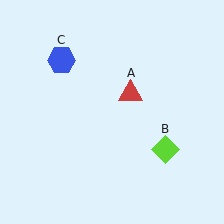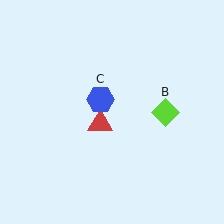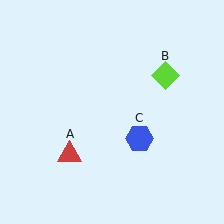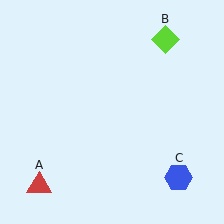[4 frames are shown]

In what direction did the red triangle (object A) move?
The red triangle (object A) moved down and to the left.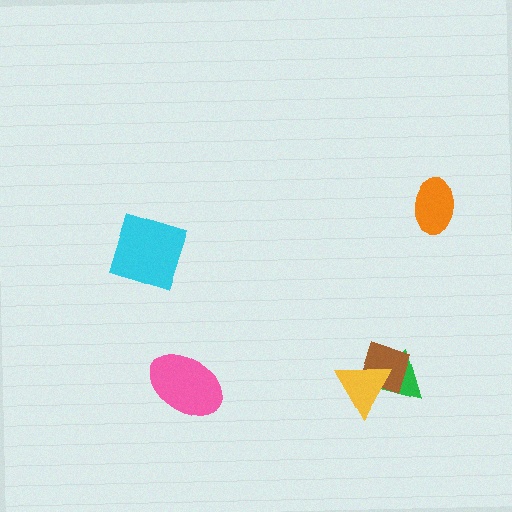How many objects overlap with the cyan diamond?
0 objects overlap with the cyan diamond.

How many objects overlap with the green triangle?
2 objects overlap with the green triangle.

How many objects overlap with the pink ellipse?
0 objects overlap with the pink ellipse.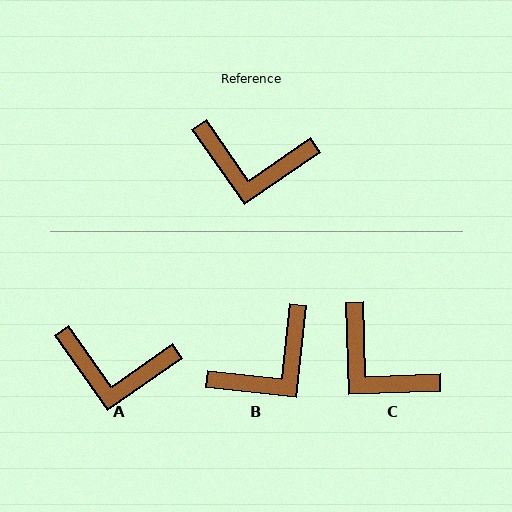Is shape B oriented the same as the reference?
No, it is off by about 49 degrees.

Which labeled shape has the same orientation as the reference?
A.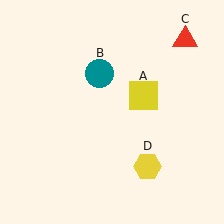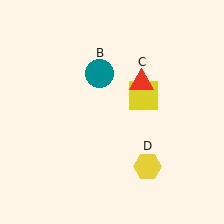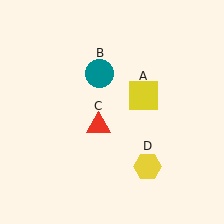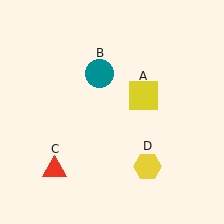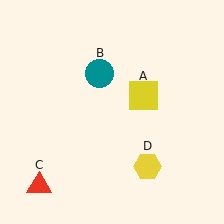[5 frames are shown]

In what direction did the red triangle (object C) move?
The red triangle (object C) moved down and to the left.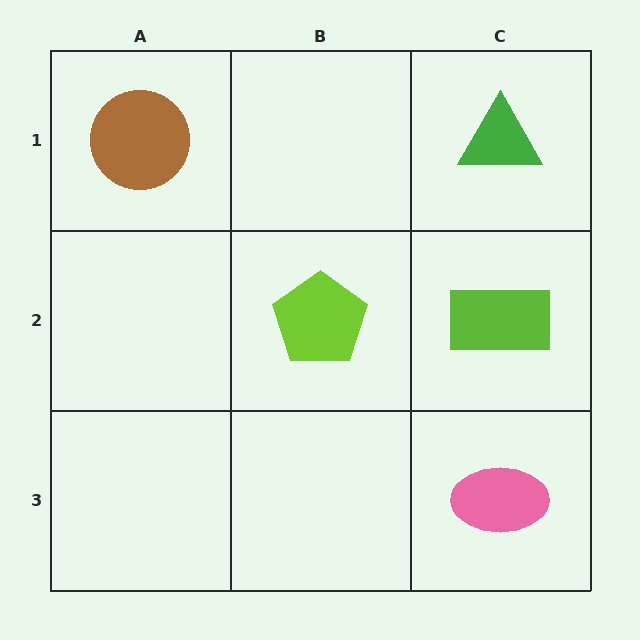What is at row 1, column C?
A green triangle.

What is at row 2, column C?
A lime rectangle.